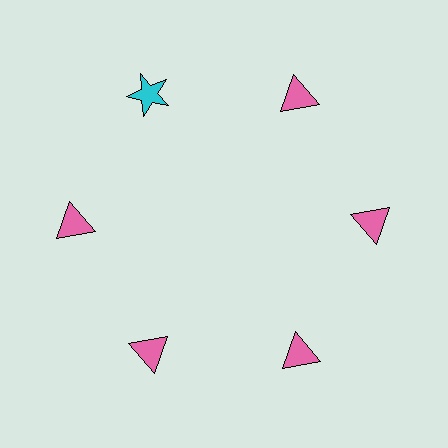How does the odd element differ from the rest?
It differs in both color (cyan instead of pink) and shape (star instead of triangle).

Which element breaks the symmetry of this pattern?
The cyan star at roughly the 11 o'clock position breaks the symmetry. All other shapes are pink triangles.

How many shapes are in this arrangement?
There are 6 shapes arranged in a ring pattern.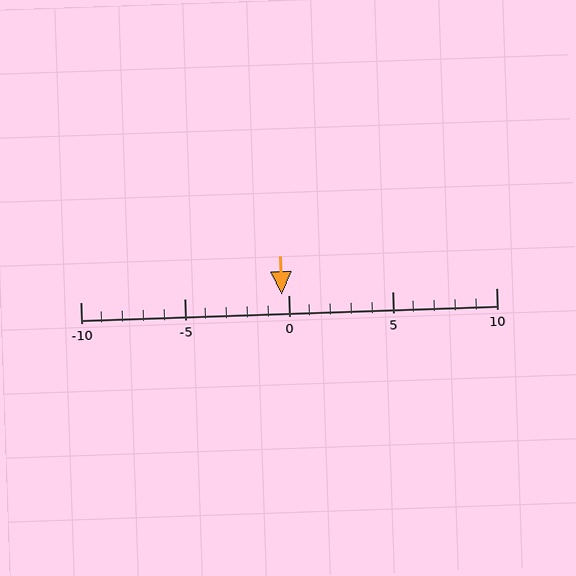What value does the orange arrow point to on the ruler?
The orange arrow points to approximately 0.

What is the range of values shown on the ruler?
The ruler shows values from -10 to 10.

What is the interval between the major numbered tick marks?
The major tick marks are spaced 5 units apart.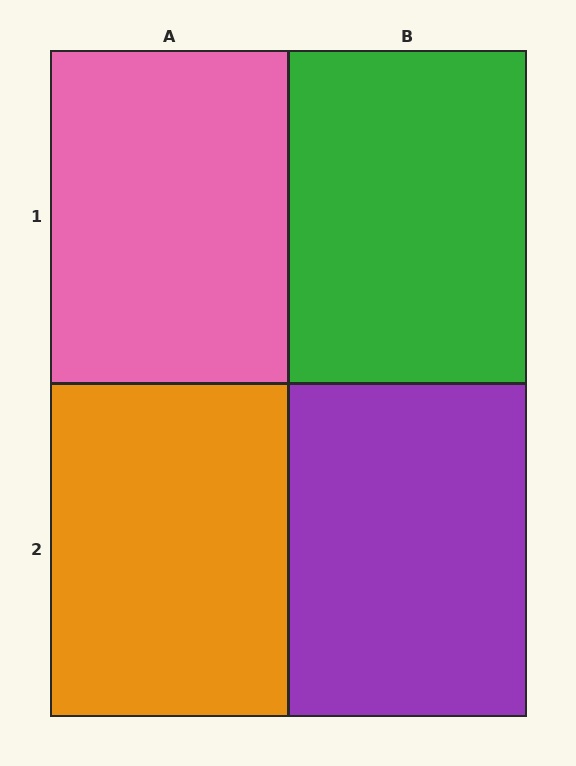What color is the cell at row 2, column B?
Purple.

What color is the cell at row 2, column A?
Orange.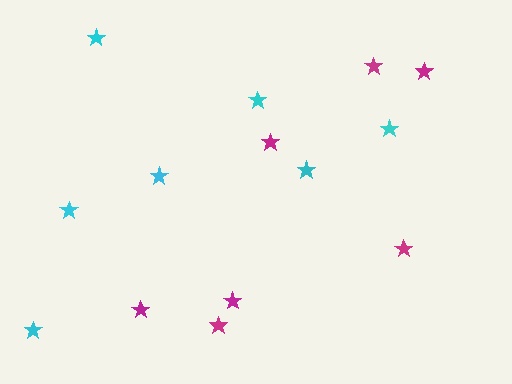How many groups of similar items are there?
There are 2 groups: one group of magenta stars (7) and one group of cyan stars (7).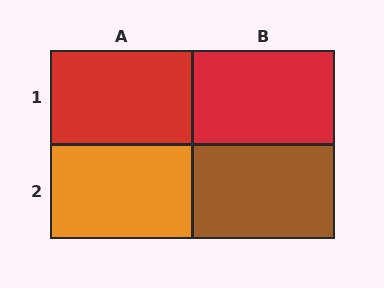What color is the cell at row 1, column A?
Red.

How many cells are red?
2 cells are red.